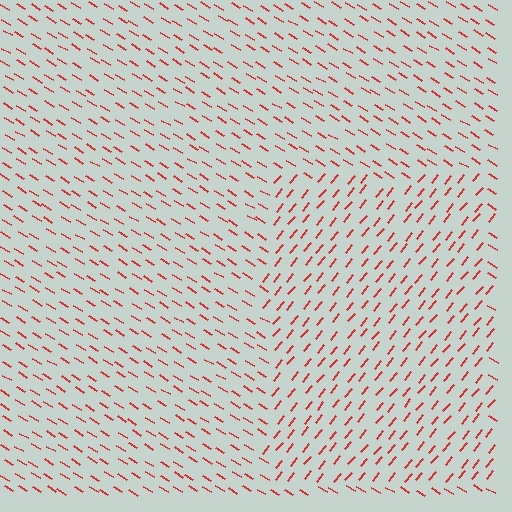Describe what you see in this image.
The image is filled with small red line segments. A rectangle region in the image has lines oriented differently from the surrounding lines, creating a visible texture boundary.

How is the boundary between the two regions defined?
The boundary is defined purely by a change in line orientation (approximately 82 degrees difference). All lines are the same color and thickness.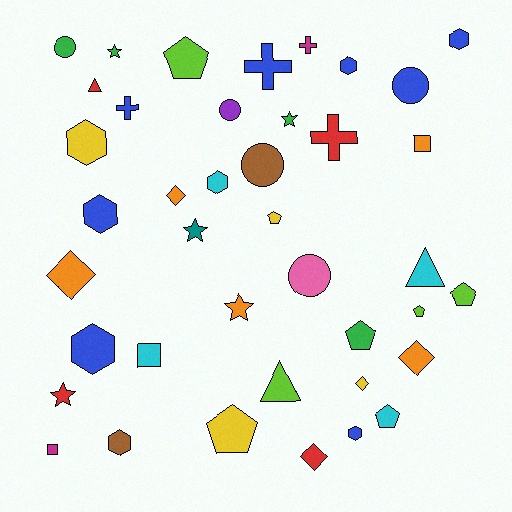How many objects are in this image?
There are 40 objects.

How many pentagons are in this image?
There are 7 pentagons.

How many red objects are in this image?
There are 4 red objects.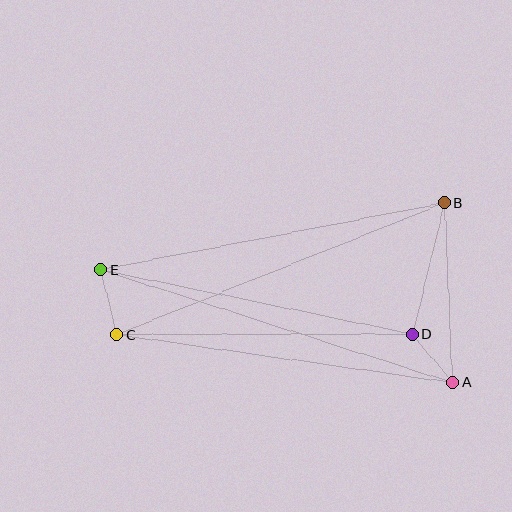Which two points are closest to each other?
Points A and D are closest to each other.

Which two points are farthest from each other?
Points A and E are farthest from each other.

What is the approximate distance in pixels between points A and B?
The distance between A and B is approximately 180 pixels.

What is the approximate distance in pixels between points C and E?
The distance between C and E is approximately 67 pixels.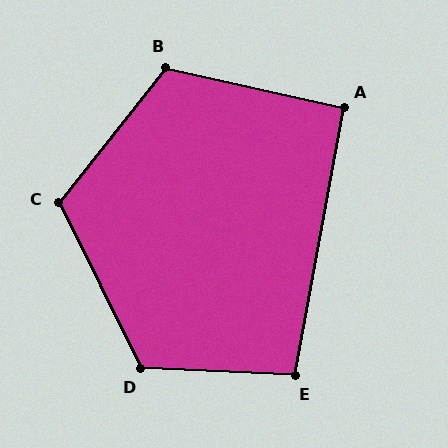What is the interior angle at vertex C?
Approximately 115 degrees (obtuse).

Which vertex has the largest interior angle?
D, at approximately 119 degrees.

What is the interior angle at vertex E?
Approximately 98 degrees (obtuse).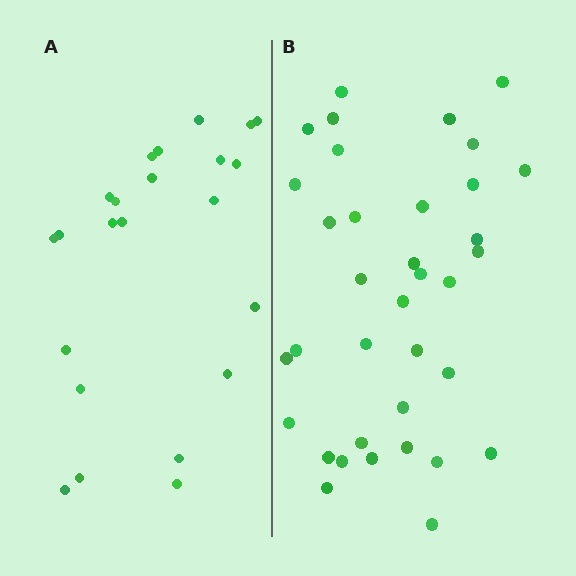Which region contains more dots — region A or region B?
Region B (the right region) has more dots.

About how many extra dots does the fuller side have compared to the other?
Region B has approximately 15 more dots than region A.